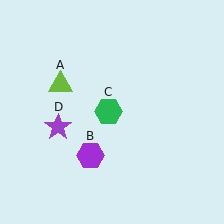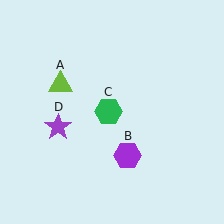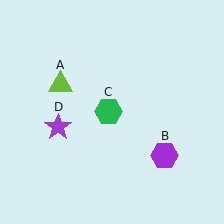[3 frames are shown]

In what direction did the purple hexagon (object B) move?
The purple hexagon (object B) moved right.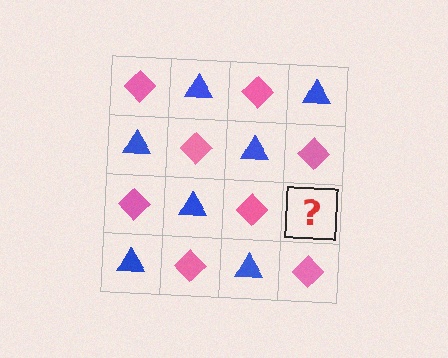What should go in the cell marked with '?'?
The missing cell should contain a blue triangle.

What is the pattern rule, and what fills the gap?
The rule is that it alternates pink diamond and blue triangle in a checkerboard pattern. The gap should be filled with a blue triangle.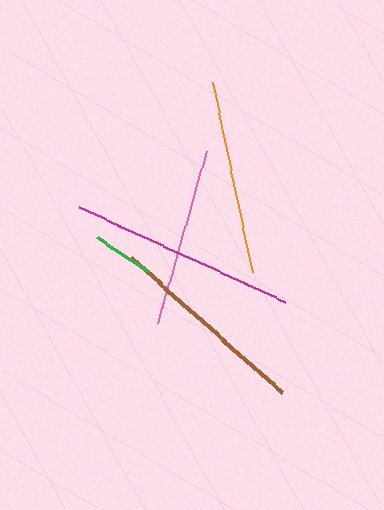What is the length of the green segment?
The green segment is approximately 61 pixels long.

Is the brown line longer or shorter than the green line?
The brown line is longer than the green line.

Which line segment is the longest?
The magenta line is the longest at approximately 227 pixels.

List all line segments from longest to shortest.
From longest to shortest: magenta, brown, orange, pink, green.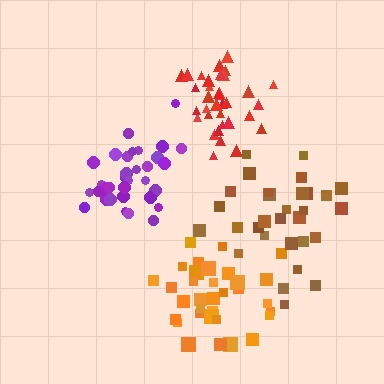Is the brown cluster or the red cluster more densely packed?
Red.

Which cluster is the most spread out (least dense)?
Brown.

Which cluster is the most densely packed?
Red.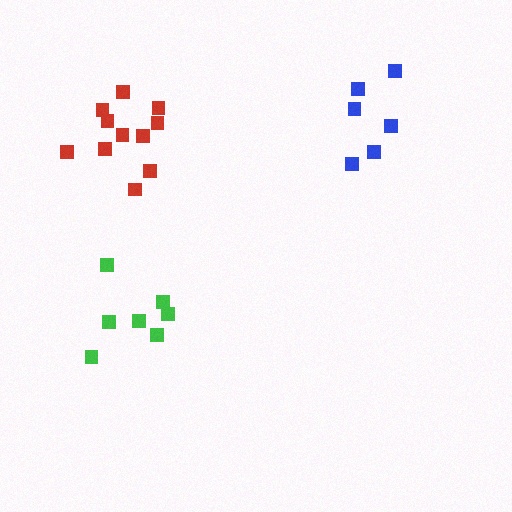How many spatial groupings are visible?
There are 3 spatial groupings.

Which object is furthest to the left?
The red cluster is leftmost.